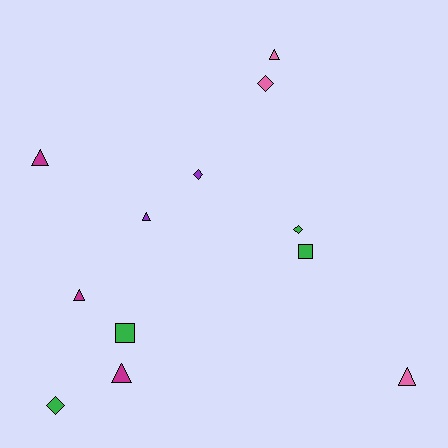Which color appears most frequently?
Green, with 4 objects.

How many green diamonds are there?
There are 2 green diamonds.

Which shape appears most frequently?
Triangle, with 6 objects.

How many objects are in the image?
There are 12 objects.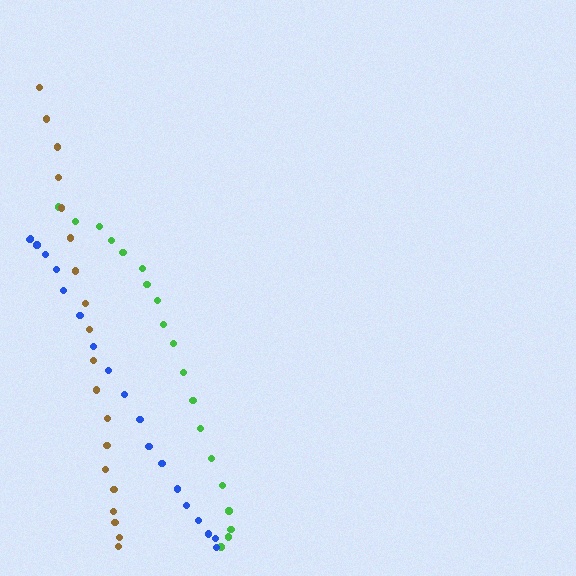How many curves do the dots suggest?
There are 3 distinct paths.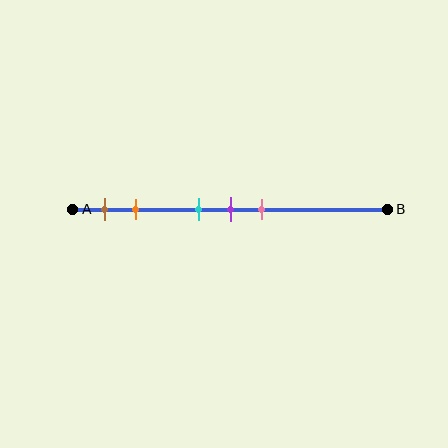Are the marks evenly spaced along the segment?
No, the marks are not evenly spaced.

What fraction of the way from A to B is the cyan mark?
The cyan mark is approximately 40% (0.4) of the way from A to B.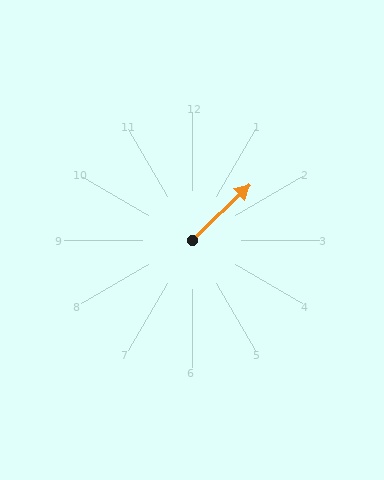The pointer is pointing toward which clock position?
Roughly 2 o'clock.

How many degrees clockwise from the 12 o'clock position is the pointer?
Approximately 46 degrees.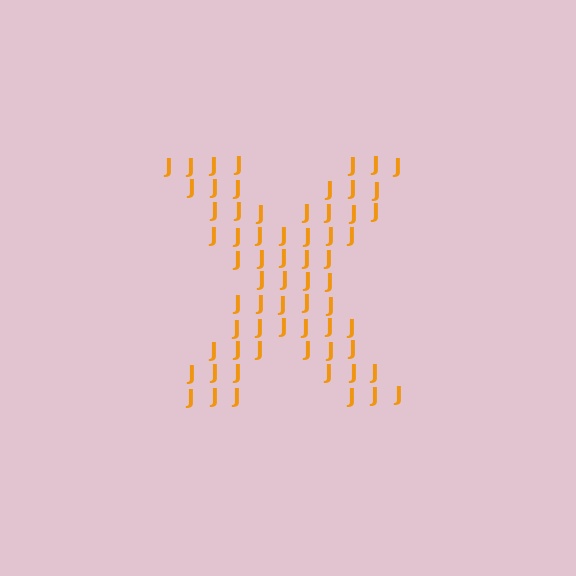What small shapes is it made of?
It is made of small letter J's.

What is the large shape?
The large shape is the letter X.